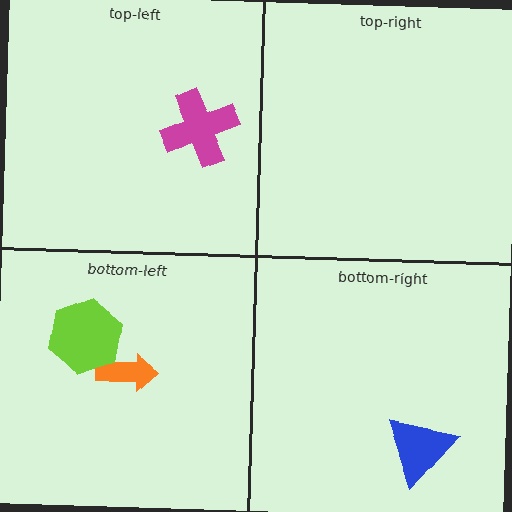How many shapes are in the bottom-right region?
1.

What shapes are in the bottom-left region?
The orange arrow, the lime hexagon.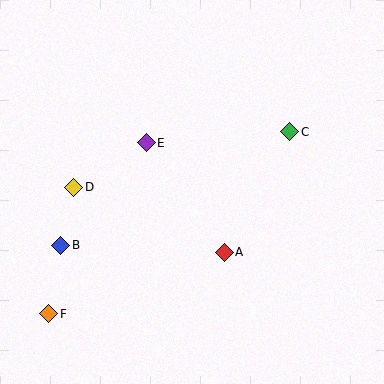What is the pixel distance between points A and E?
The distance between A and E is 135 pixels.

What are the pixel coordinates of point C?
Point C is at (290, 132).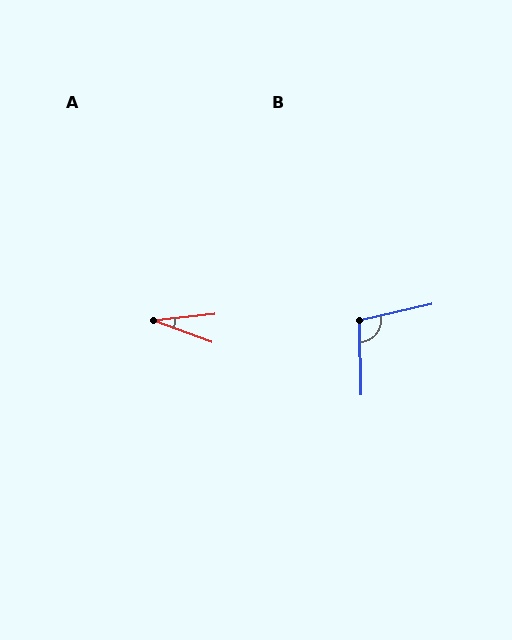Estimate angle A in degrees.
Approximately 26 degrees.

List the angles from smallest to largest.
A (26°), B (101°).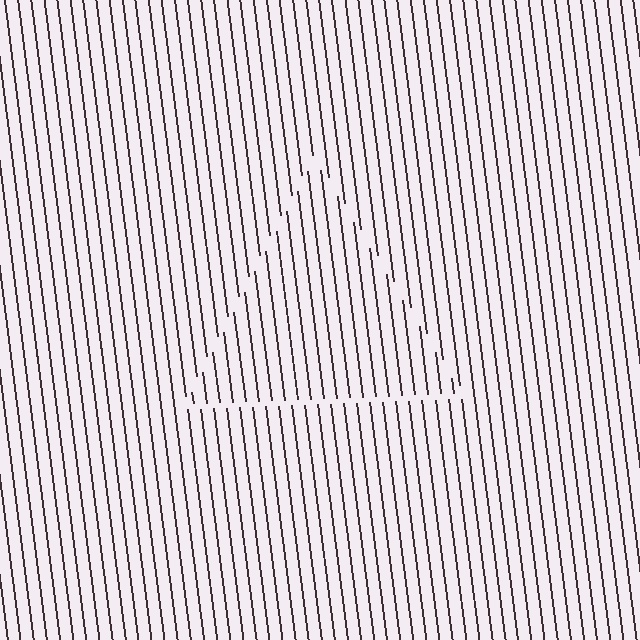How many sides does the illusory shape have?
3 sides — the line-ends trace a triangle.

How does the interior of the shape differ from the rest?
The interior of the shape contains the same grating, shifted by half a period — the contour is defined by the phase discontinuity where line-ends from the inner and outer gratings abut.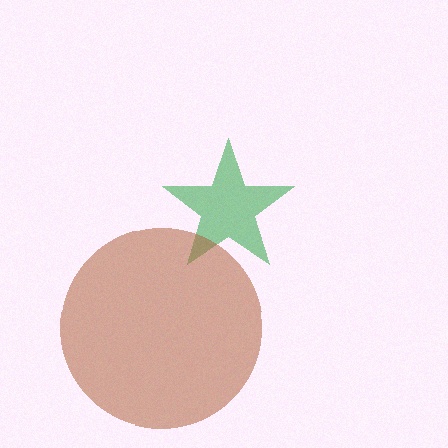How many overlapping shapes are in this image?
There are 2 overlapping shapes in the image.